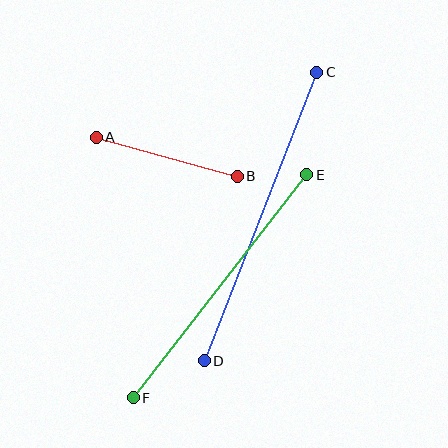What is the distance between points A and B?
The distance is approximately 146 pixels.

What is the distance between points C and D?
The distance is approximately 310 pixels.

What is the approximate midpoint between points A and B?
The midpoint is at approximately (167, 157) pixels.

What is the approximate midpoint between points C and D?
The midpoint is at approximately (261, 216) pixels.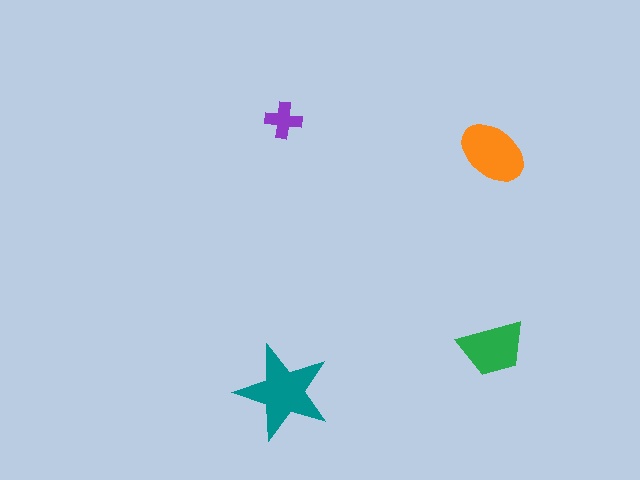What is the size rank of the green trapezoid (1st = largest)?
3rd.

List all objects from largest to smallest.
The teal star, the orange ellipse, the green trapezoid, the purple cross.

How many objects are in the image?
There are 4 objects in the image.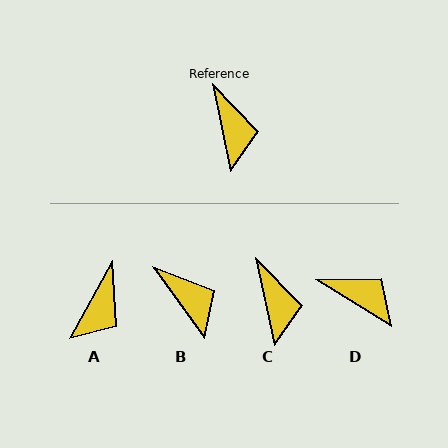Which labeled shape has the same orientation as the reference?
C.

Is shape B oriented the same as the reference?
No, it is off by about 24 degrees.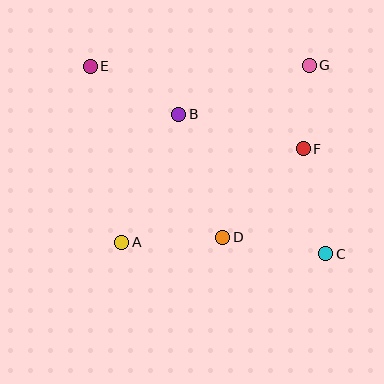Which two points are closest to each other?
Points F and G are closest to each other.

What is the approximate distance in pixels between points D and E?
The distance between D and E is approximately 216 pixels.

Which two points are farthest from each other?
Points C and E are farthest from each other.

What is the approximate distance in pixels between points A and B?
The distance between A and B is approximately 140 pixels.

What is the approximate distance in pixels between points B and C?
The distance between B and C is approximately 203 pixels.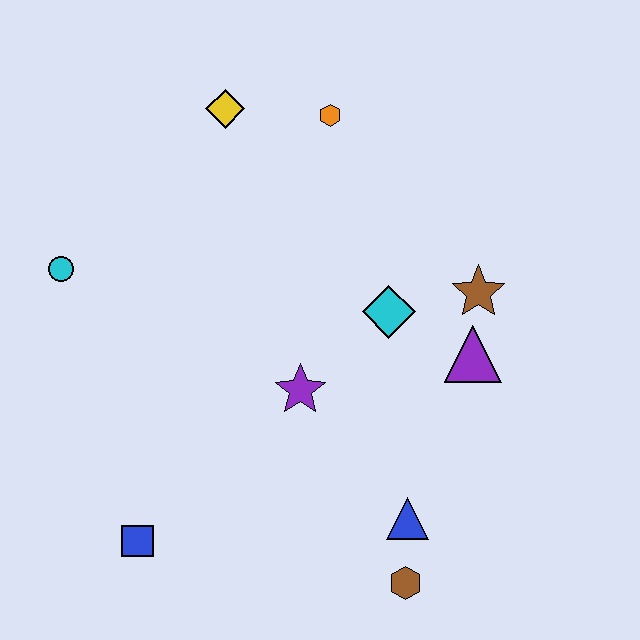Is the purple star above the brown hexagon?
Yes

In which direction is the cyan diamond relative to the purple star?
The cyan diamond is to the right of the purple star.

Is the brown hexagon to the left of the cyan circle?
No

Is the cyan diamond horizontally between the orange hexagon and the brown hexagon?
Yes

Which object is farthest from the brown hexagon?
The yellow diamond is farthest from the brown hexagon.